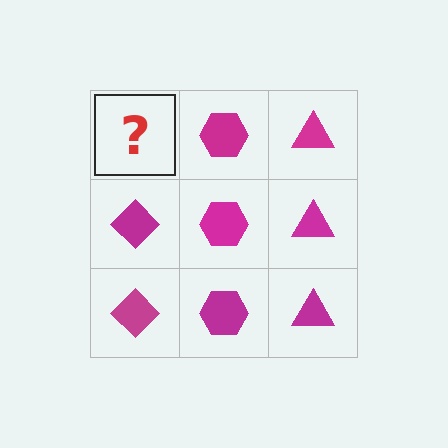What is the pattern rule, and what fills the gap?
The rule is that each column has a consistent shape. The gap should be filled with a magenta diamond.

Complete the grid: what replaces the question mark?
The question mark should be replaced with a magenta diamond.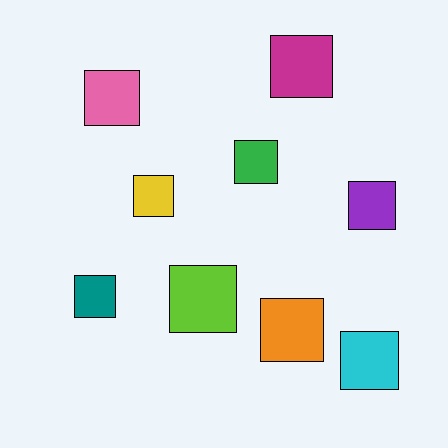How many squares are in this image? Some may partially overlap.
There are 9 squares.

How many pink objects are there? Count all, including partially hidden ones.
There is 1 pink object.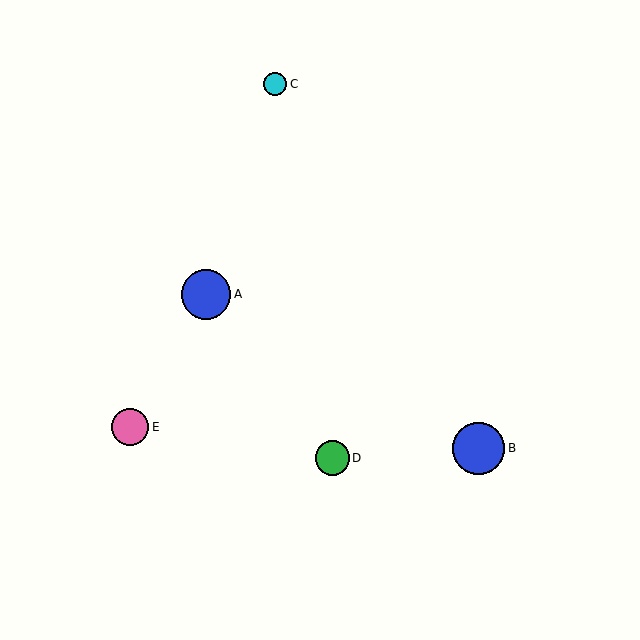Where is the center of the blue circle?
The center of the blue circle is at (206, 294).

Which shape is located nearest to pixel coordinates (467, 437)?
The blue circle (labeled B) at (478, 448) is nearest to that location.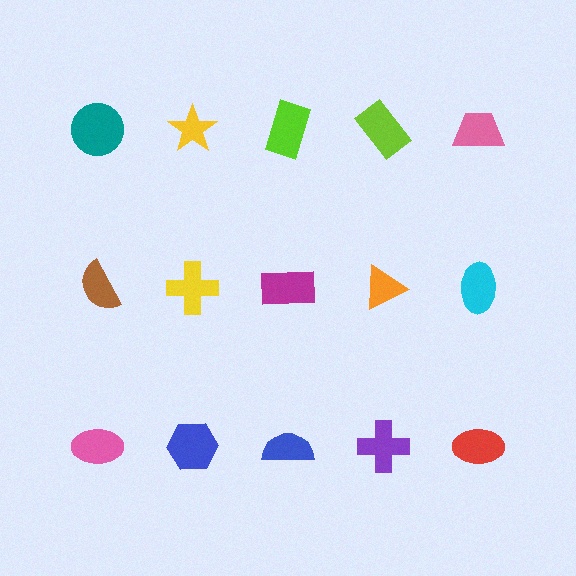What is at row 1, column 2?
A yellow star.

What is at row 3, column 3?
A blue semicircle.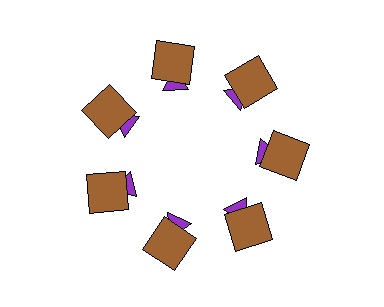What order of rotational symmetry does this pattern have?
This pattern has 7-fold rotational symmetry.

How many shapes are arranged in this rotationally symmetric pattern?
There are 14 shapes, arranged in 7 groups of 2.